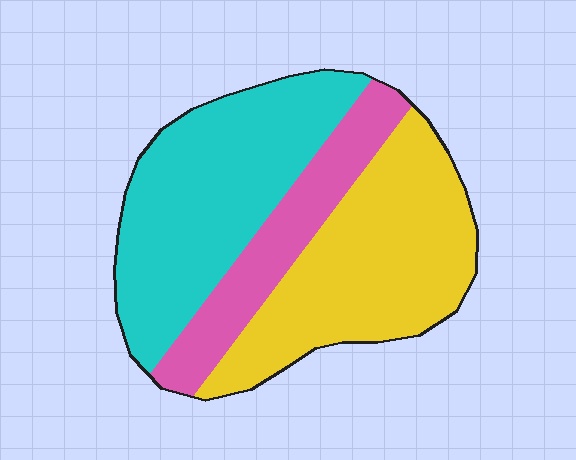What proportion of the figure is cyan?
Cyan covers about 40% of the figure.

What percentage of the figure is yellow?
Yellow covers 40% of the figure.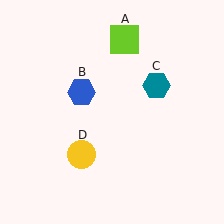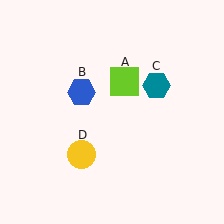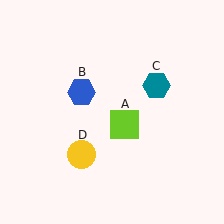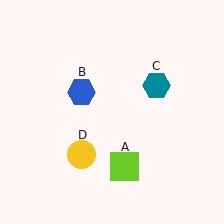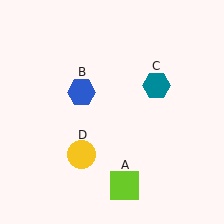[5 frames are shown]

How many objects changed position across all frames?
1 object changed position: lime square (object A).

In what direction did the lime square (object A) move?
The lime square (object A) moved down.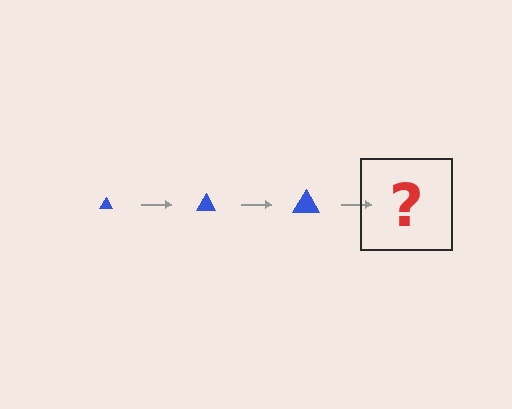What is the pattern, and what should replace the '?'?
The pattern is that the triangle gets progressively larger each step. The '?' should be a blue triangle, larger than the previous one.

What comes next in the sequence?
The next element should be a blue triangle, larger than the previous one.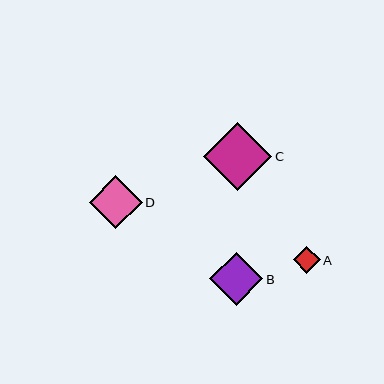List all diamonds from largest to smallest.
From largest to smallest: C, D, B, A.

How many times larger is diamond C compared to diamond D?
Diamond C is approximately 1.3 times the size of diamond D.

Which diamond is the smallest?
Diamond A is the smallest with a size of approximately 27 pixels.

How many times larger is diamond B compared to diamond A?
Diamond B is approximately 2.0 times the size of diamond A.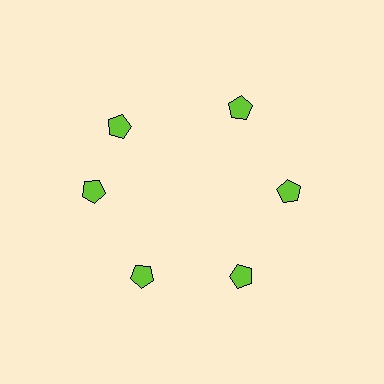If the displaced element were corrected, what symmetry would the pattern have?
It would have 6-fold rotational symmetry — the pattern would map onto itself every 60 degrees.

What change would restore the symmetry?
The symmetry would be restored by rotating it back into even spacing with its neighbors so that all 6 pentagons sit at equal angles and equal distance from the center.